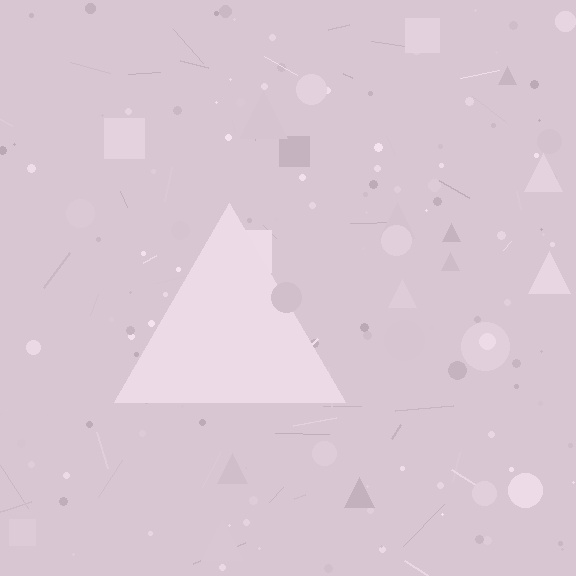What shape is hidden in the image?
A triangle is hidden in the image.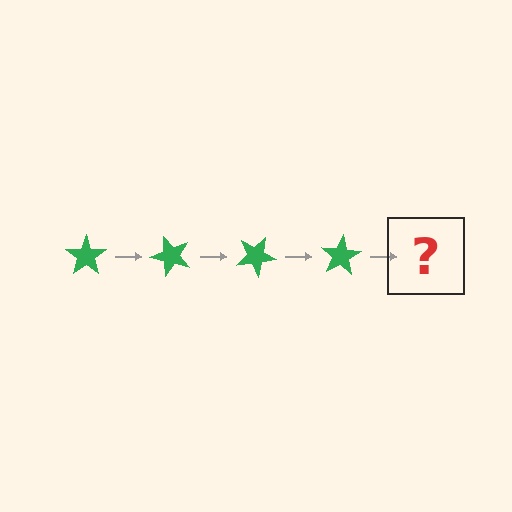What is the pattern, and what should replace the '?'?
The pattern is that the star rotates 50 degrees each step. The '?' should be a green star rotated 200 degrees.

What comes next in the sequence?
The next element should be a green star rotated 200 degrees.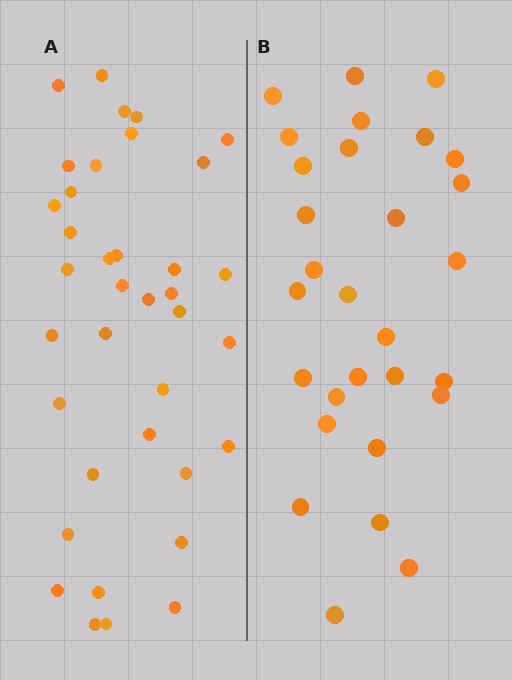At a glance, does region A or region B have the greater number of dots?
Region A (the left region) has more dots.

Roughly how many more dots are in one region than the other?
Region A has roughly 8 or so more dots than region B.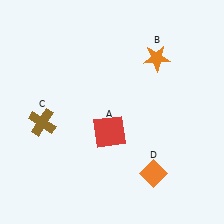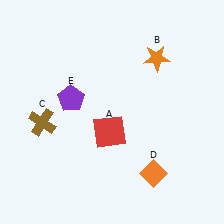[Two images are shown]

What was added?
A purple pentagon (E) was added in Image 2.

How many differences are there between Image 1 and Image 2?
There is 1 difference between the two images.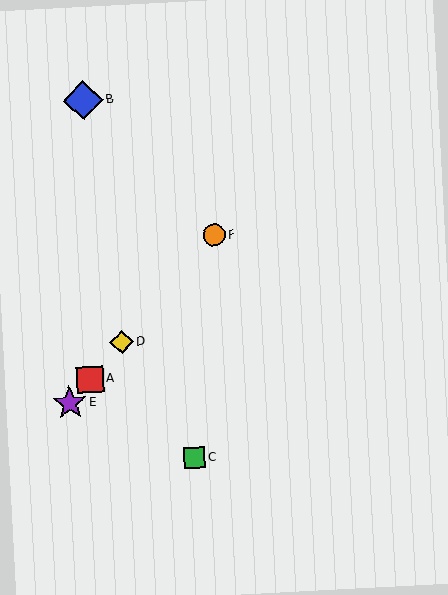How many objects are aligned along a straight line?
4 objects (A, D, E, F) are aligned along a straight line.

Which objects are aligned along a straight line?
Objects A, D, E, F are aligned along a straight line.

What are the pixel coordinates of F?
Object F is at (214, 235).